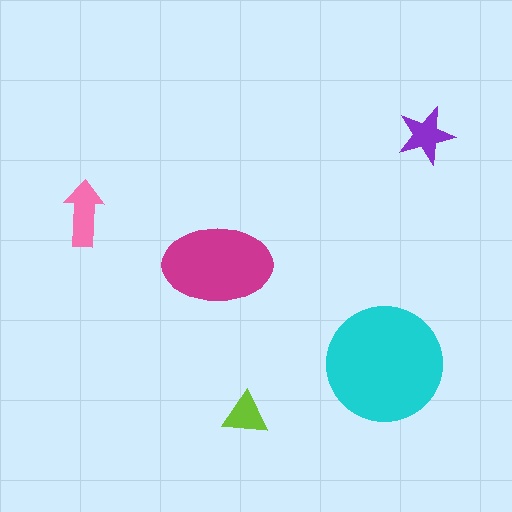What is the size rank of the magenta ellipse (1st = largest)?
2nd.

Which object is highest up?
The purple star is topmost.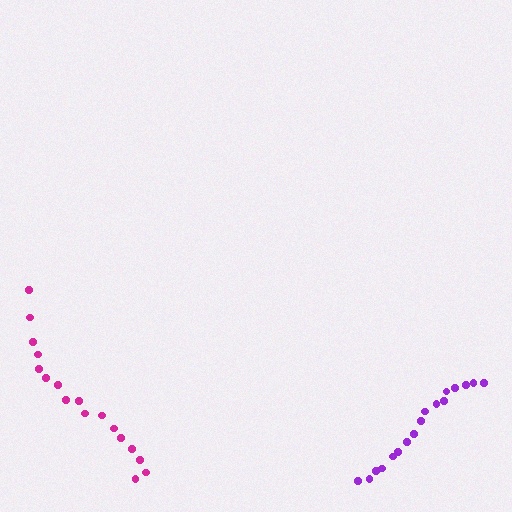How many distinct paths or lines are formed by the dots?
There are 2 distinct paths.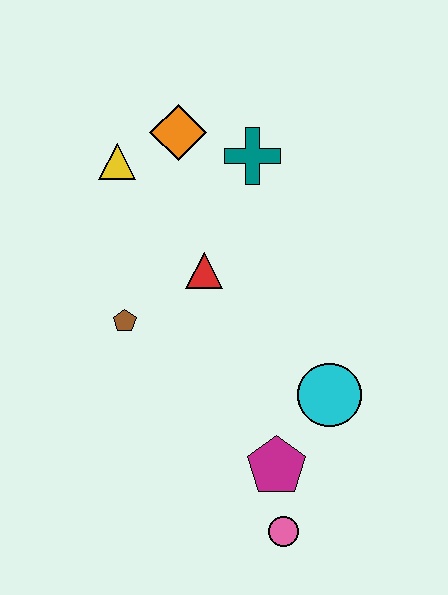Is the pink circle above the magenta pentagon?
No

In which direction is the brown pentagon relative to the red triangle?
The brown pentagon is to the left of the red triangle.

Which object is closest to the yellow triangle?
The orange diamond is closest to the yellow triangle.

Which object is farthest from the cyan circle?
The yellow triangle is farthest from the cyan circle.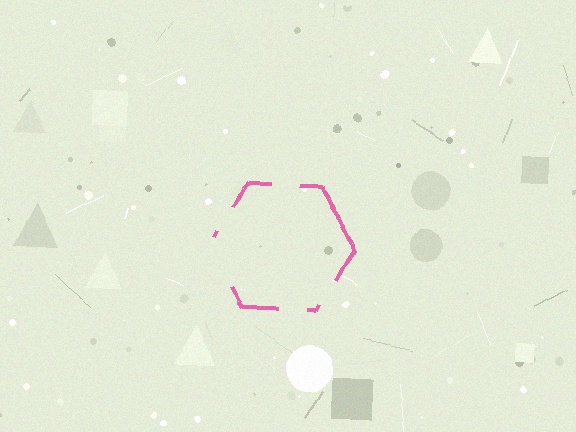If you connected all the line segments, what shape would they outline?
They would outline a hexagon.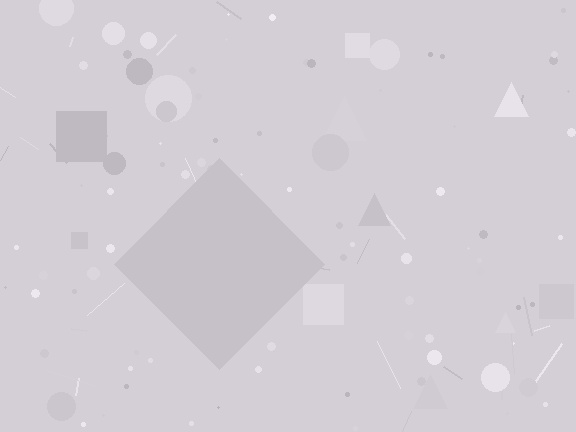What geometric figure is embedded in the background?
A diamond is embedded in the background.